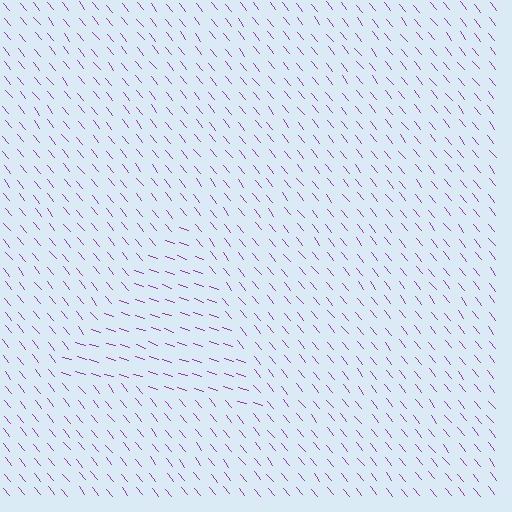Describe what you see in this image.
The image is filled with small purple line segments. A triangle region in the image has lines oriented differently from the surrounding lines, creating a visible texture boundary.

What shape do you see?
I see a triangle.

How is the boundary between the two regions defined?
The boundary is defined purely by a change in line orientation (approximately 33 degrees difference). All lines are the same color and thickness.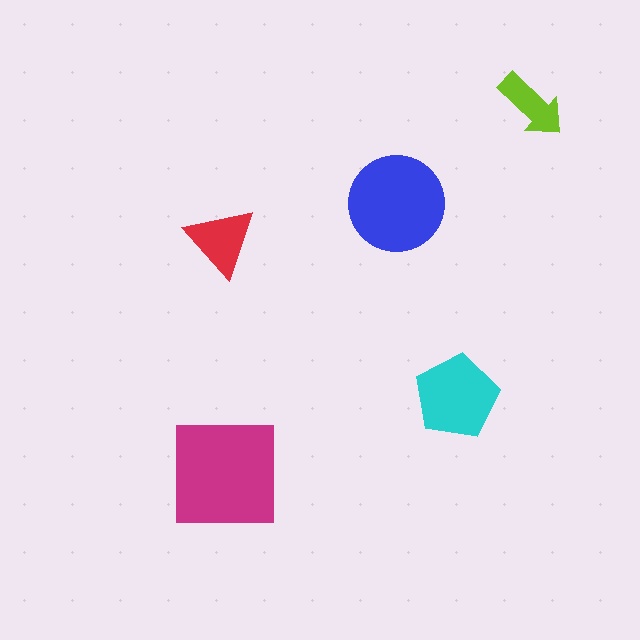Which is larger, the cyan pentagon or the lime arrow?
The cyan pentagon.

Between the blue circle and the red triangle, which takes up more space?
The blue circle.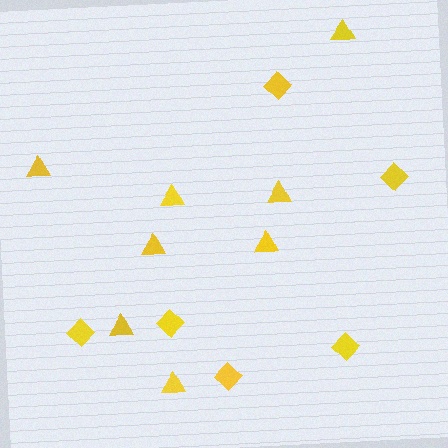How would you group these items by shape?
There are 2 groups: one group of diamonds (6) and one group of triangles (8).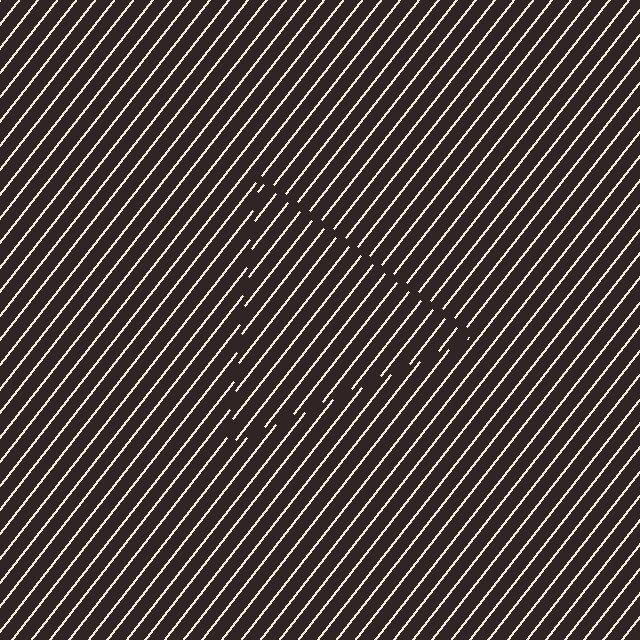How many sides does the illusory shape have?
3 sides — the line-ends trace a triangle.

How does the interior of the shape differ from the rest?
The interior of the shape contains the same grating, shifted by half a period — the contour is defined by the phase discontinuity where line-ends from the inner and outer gratings abut.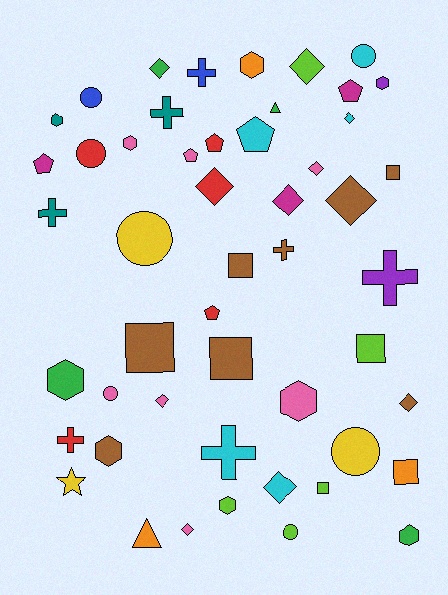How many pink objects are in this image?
There are 7 pink objects.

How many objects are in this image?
There are 50 objects.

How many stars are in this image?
There is 1 star.